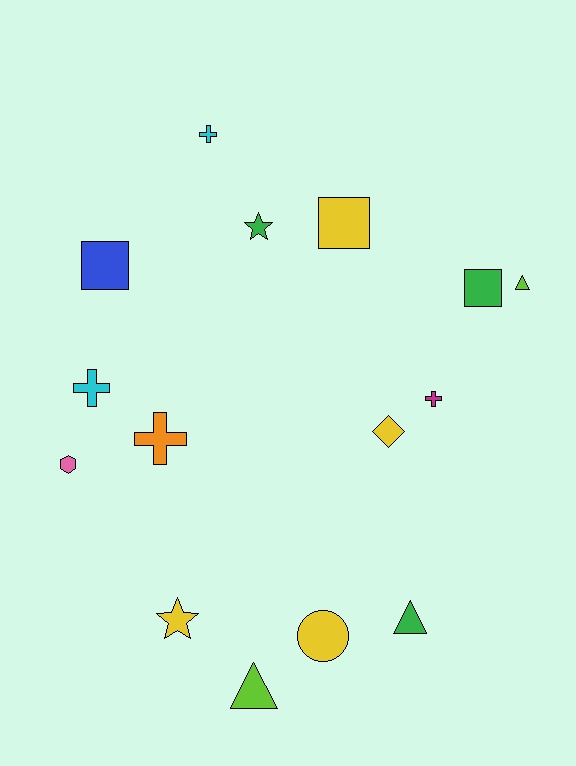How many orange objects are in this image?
There is 1 orange object.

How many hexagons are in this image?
There is 1 hexagon.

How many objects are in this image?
There are 15 objects.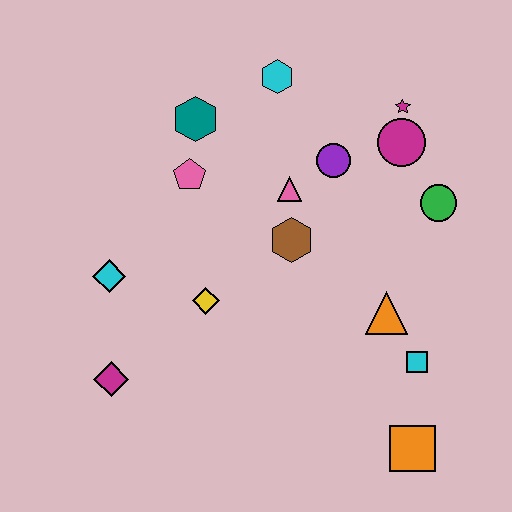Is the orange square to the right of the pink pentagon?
Yes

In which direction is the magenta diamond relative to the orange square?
The magenta diamond is to the left of the orange square.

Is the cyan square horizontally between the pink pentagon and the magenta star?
No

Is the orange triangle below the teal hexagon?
Yes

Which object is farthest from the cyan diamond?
The orange square is farthest from the cyan diamond.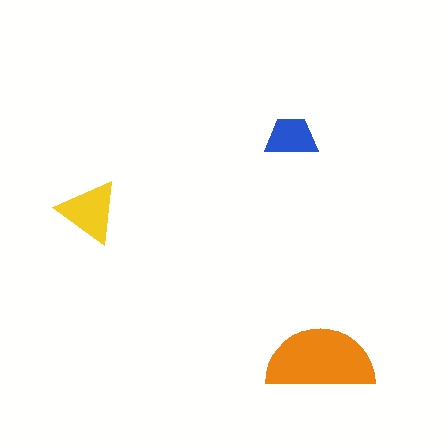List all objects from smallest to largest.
The blue trapezoid, the yellow triangle, the orange semicircle.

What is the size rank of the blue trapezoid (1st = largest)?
3rd.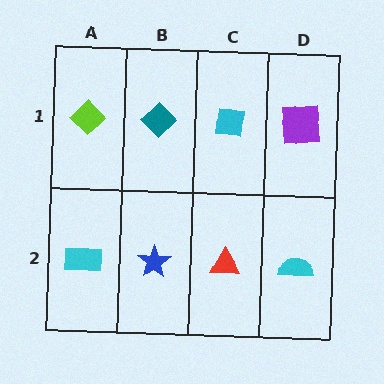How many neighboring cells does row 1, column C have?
3.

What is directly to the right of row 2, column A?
A blue star.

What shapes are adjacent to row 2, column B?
A teal diamond (row 1, column B), a cyan rectangle (row 2, column A), a red triangle (row 2, column C).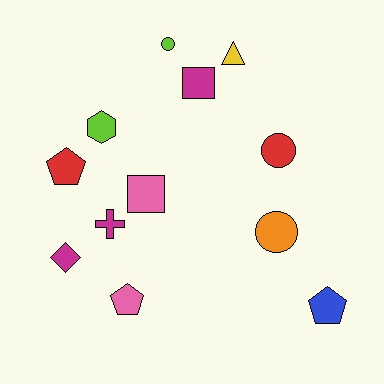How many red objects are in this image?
There are 2 red objects.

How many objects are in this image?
There are 12 objects.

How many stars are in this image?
There are no stars.